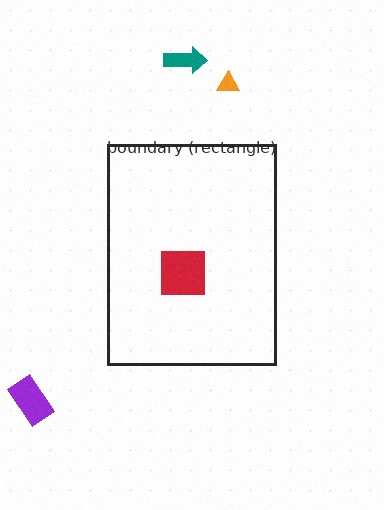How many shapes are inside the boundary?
1 inside, 3 outside.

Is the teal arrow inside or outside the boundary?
Outside.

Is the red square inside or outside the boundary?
Inside.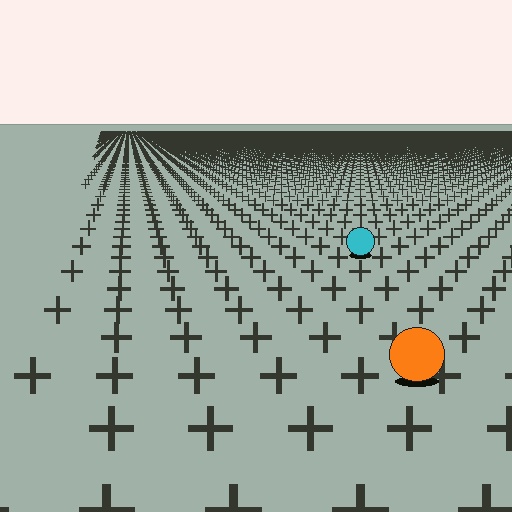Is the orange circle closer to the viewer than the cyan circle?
Yes. The orange circle is closer — you can tell from the texture gradient: the ground texture is coarser near it.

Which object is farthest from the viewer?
The cyan circle is farthest from the viewer. It appears smaller and the ground texture around it is denser.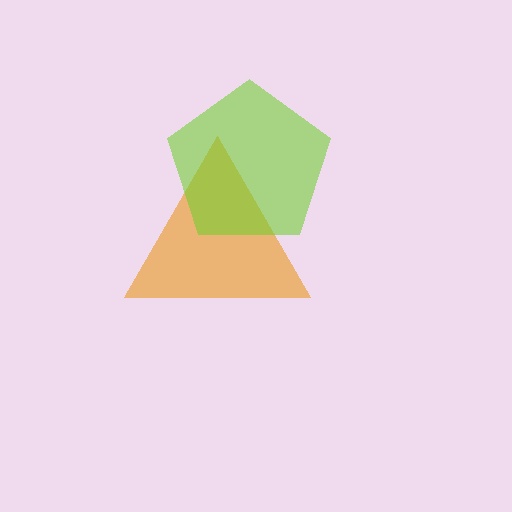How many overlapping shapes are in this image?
There are 2 overlapping shapes in the image.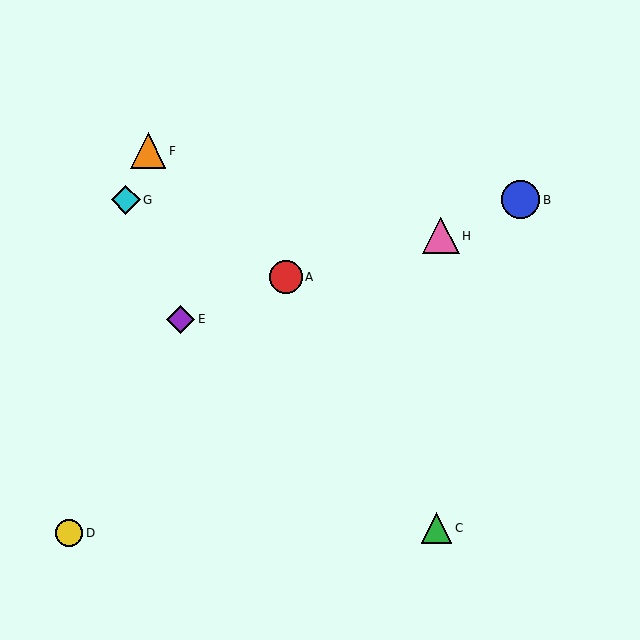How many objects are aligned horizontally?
2 objects (B, G) are aligned horizontally.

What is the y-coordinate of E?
Object E is at y≈319.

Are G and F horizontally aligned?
No, G is at y≈200 and F is at y≈151.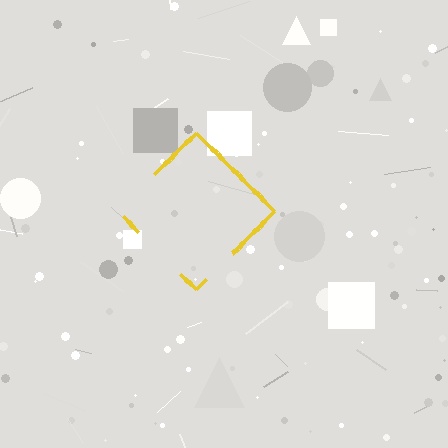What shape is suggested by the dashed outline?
The dashed outline suggests a diamond.